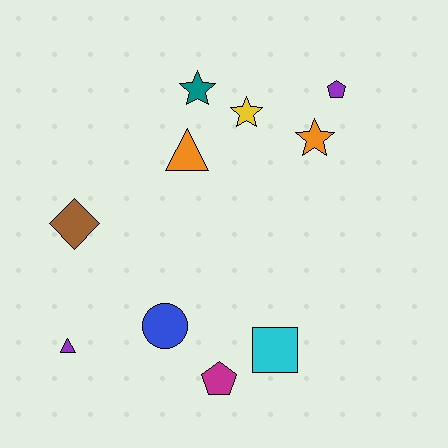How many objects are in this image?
There are 10 objects.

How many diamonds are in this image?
There is 1 diamond.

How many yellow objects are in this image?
There is 1 yellow object.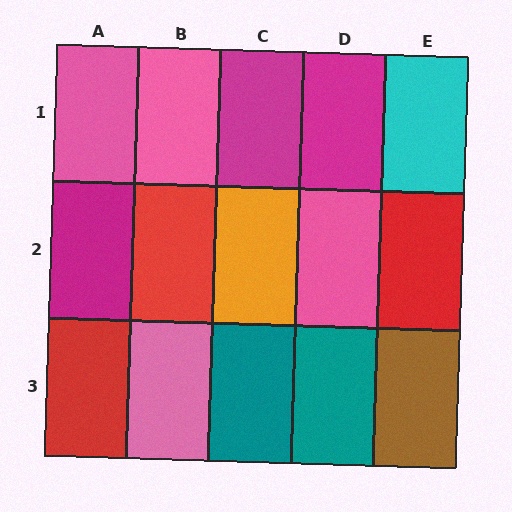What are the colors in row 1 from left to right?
Pink, pink, magenta, magenta, cyan.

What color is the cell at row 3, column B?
Pink.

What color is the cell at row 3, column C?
Teal.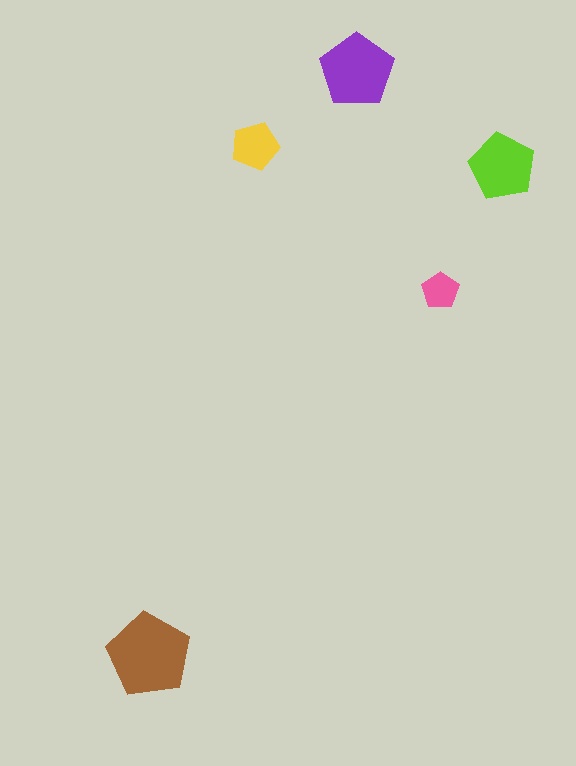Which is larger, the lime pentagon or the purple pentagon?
The purple one.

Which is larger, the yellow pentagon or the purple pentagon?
The purple one.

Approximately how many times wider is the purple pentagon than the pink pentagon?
About 2 times wider.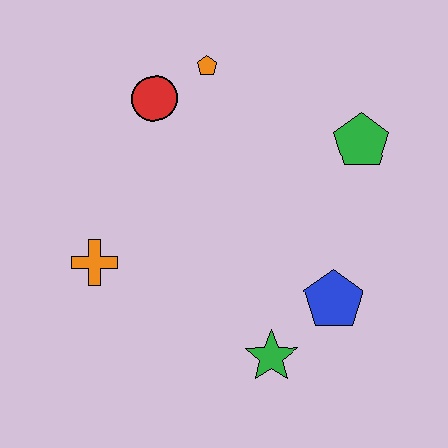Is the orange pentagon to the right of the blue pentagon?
No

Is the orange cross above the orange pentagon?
No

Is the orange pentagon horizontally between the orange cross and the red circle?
No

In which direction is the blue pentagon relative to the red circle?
The blue pentagon is below the red circle.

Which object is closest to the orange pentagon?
The red circle is closest to the orange pentagon.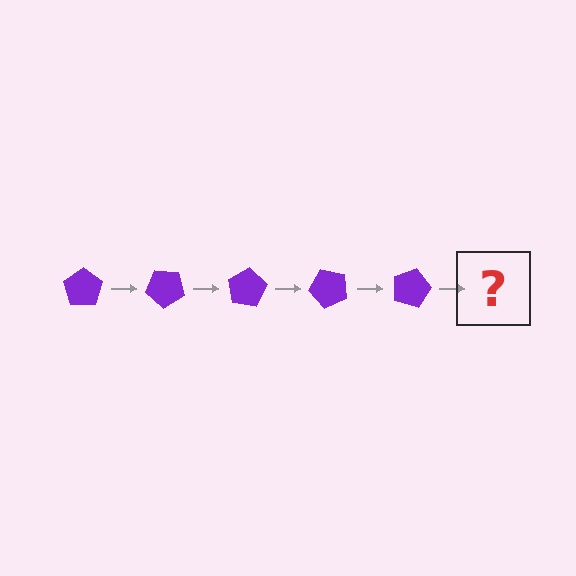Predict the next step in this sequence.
The next step is a purple pentagon rotated 200 degrees.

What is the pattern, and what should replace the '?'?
The pattern is that the pentagon rotates 40 degrees each step. The '?' should be a purple pentagon rotated 200 degrees.